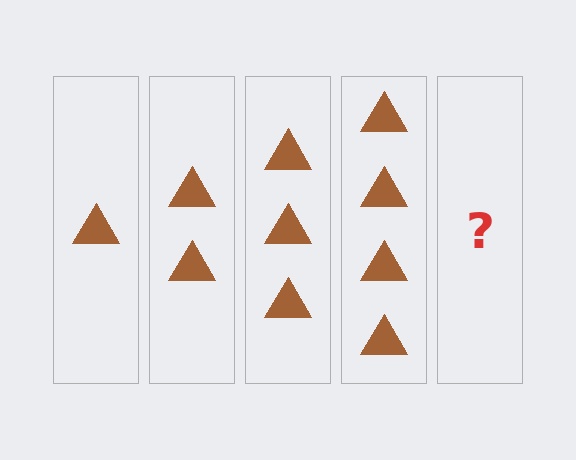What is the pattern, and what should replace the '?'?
The pattern is that each step adds one more triangle. The '?' should be 5 triangles.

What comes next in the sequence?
The next element should be 5 triangles.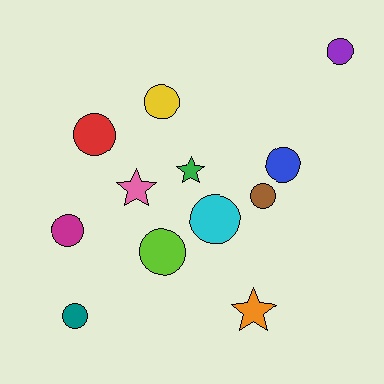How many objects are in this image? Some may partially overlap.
There are 12 objects.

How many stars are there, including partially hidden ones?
There are 3 stars.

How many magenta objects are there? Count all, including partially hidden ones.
There is 1 magenta object.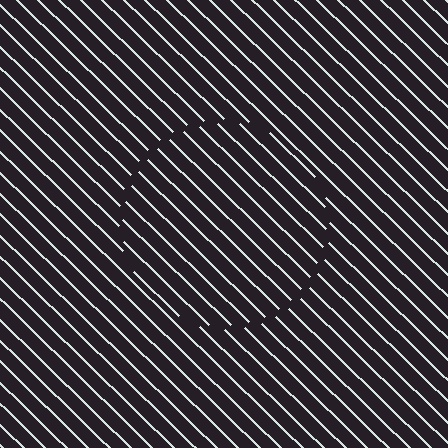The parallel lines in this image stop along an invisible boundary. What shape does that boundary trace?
An illusory circle. The interior of the shape contains the same grating, shifted by half a period — the contour is defined by the phase discontinuity where line-ends from the inner and outer gratings abut.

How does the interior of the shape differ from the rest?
The interior of the shape contains the same grating, shifted by half a period — the contour is defined by the phase discontinuity where line-ends from the inner and outer gratings abut.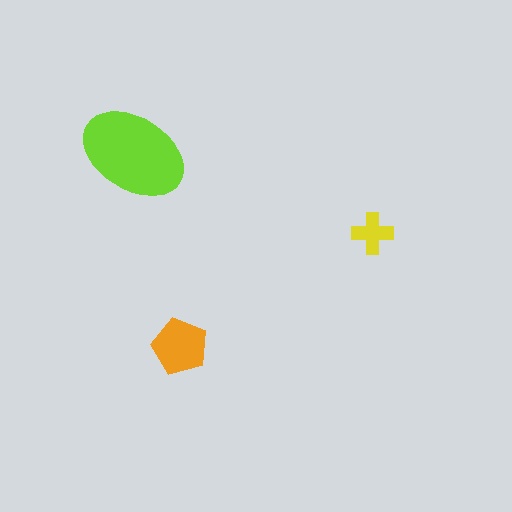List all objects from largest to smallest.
The lime ellipse, the orange pentagon, the yellow cross.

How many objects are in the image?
There are 3 objects in the image.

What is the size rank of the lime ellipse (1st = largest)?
1st.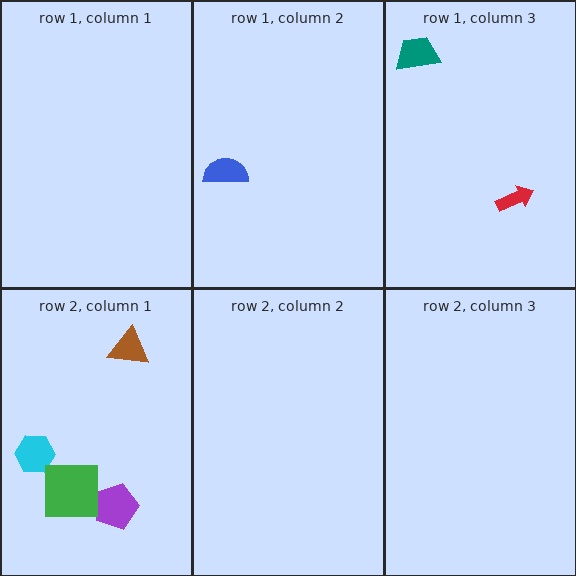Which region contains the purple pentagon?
The row 2, column 1 region.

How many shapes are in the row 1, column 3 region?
2.